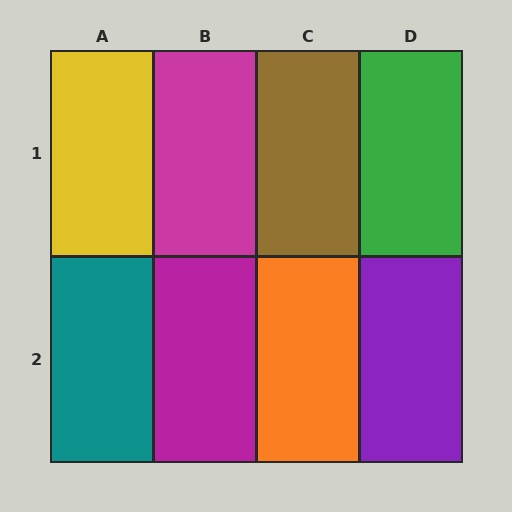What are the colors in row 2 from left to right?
Teal, magenta, orange, purple.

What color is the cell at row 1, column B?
Magenta.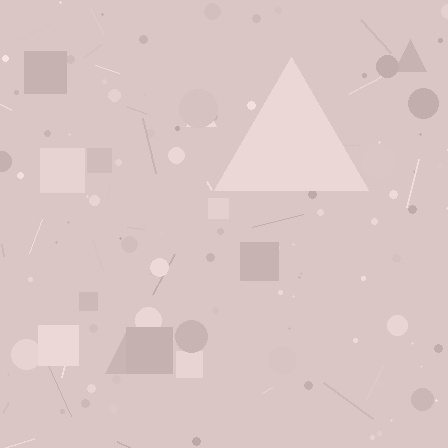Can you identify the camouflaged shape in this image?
The camouflaged shape is a triangle.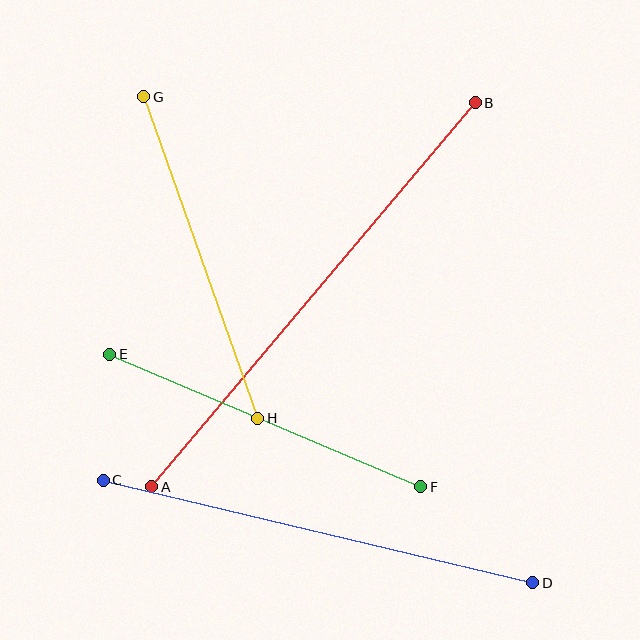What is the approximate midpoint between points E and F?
The midpoint is at approximately (265, 420) pixels.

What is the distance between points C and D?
The distance is approximately 442 pixels.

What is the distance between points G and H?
The distance is approximately 341 pixels.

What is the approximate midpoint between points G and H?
The midpoint is at approximately (201, 258) pixels.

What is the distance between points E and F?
The distance is approximately 338 pixels.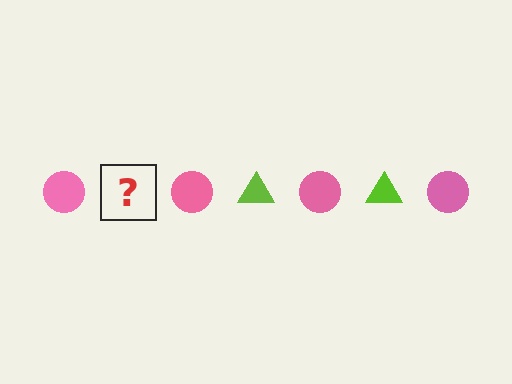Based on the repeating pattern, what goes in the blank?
The blank should be a lime triangle.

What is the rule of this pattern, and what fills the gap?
The rule is that the pattern alternates between pink circle and lime triangle. The gap should be filled with a lime triangle.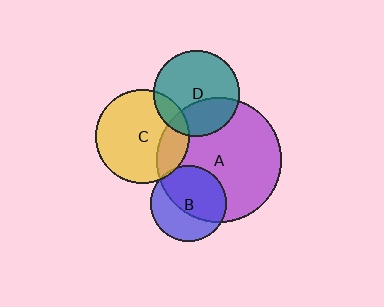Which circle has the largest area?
Circle A (purple).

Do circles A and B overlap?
Yes.